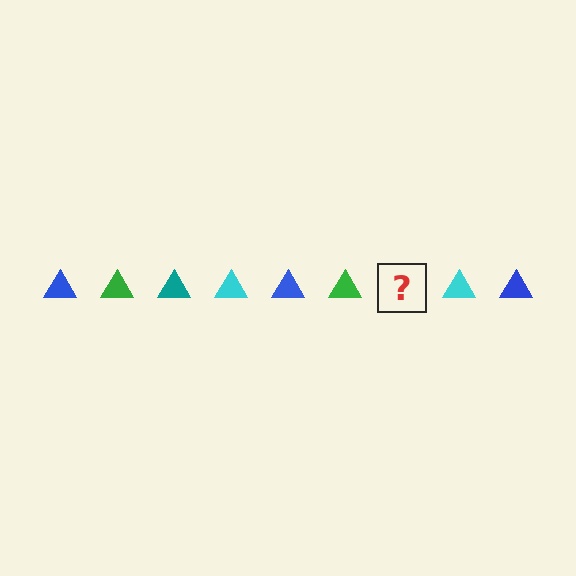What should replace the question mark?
The question mark should be replaced with a teal triangle.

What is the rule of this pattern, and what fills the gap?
The rule is that the pattern cycles through blue, green, teal, cyan triangles. The gap should be filled with a teal triangle.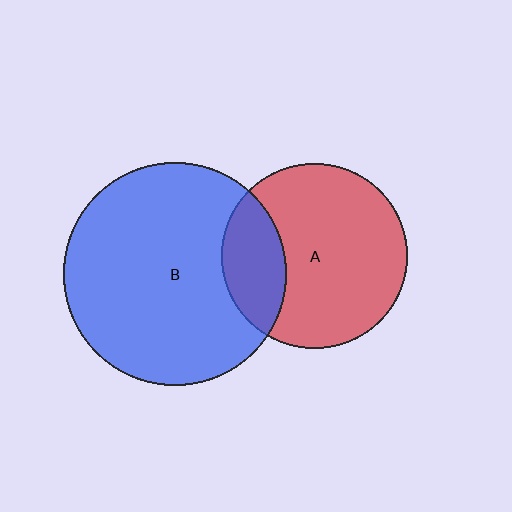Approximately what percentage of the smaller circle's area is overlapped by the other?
Approximately 25%.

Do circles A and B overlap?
Yes.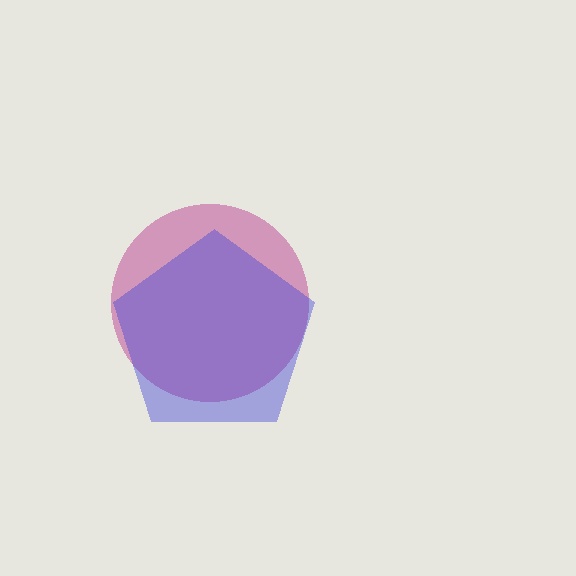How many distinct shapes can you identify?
There are 2 distinct shapes: a magenta circle, a blue pentagon.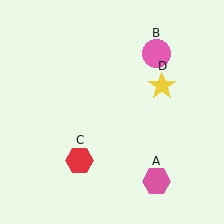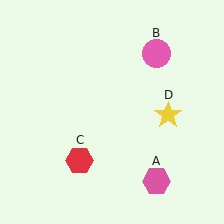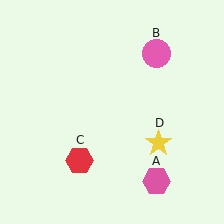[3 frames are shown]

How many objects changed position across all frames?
1 object changed position: yellow star (object D).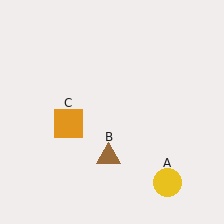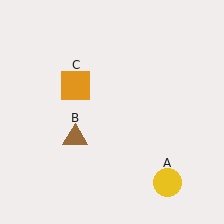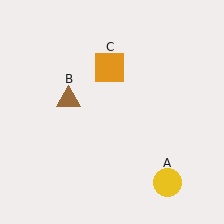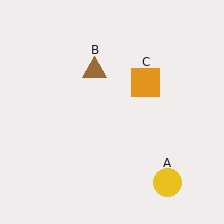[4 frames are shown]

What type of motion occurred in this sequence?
The brown triangle (object B), orange square (object C) rotated clockwise around the center of the scene.